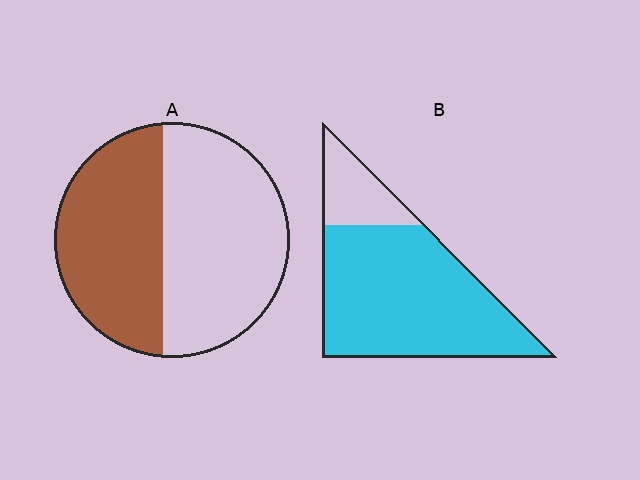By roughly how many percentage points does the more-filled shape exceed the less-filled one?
By roughly 35 percentage points (B over A).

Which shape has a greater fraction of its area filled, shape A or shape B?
Shape B.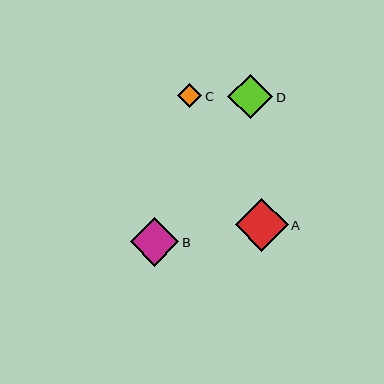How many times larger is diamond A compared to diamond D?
Diamond A is approximately 1.2 times the size of diamond D.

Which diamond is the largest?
Diamond A is the largest with a size of approximately 53 pixels.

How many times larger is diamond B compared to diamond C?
Diamond B is approximately 2.0 times the size of diamond C.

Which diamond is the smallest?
Diamond C is the smallest with a size of approximately 24 pixels.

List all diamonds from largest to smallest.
From largest to smallest: A, B, D, C.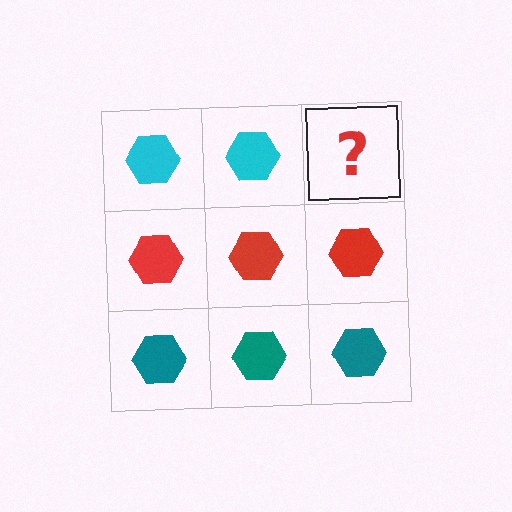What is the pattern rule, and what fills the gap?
The rule is that each row has a consistent color. The gap should be filled with a cyan hexagon.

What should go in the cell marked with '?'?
The missing cell should contain a cyan hexagon.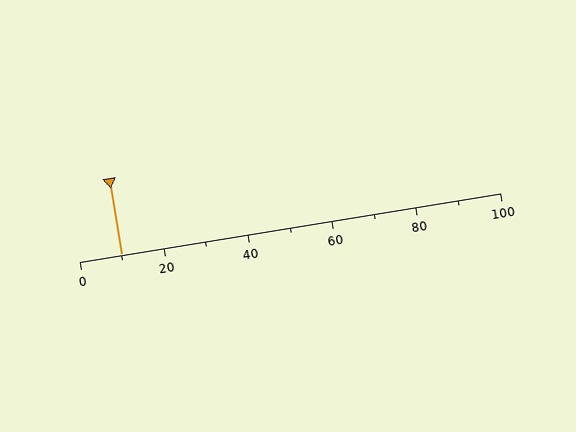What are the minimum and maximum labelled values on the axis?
The axis runs from 0 to 100.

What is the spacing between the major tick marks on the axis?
The major ticks are spaced 20 apart.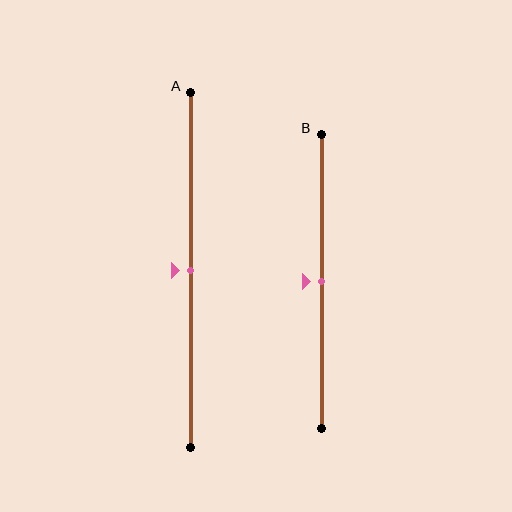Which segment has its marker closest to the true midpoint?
Segment A has its marker closest to the true midpoint.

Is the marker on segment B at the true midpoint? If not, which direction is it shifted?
Yes, the marker on segment B is at the true midpoint.